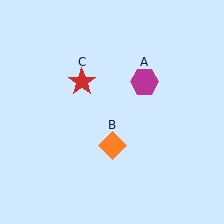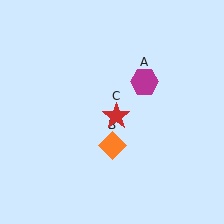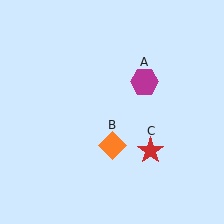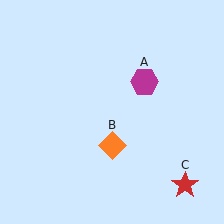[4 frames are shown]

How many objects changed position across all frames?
1 object changed position: red star (object C).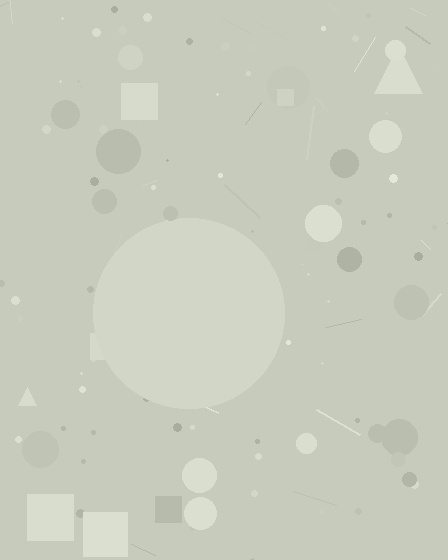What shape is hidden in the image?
A circle is hidden in the image.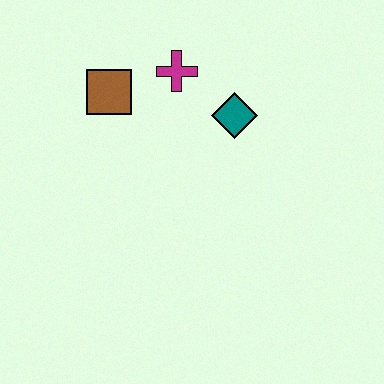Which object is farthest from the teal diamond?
The brown square is farthest from the teal diamond.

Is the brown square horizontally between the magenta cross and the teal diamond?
No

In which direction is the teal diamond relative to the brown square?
The teal diamond is to the right of the brown square.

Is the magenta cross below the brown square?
No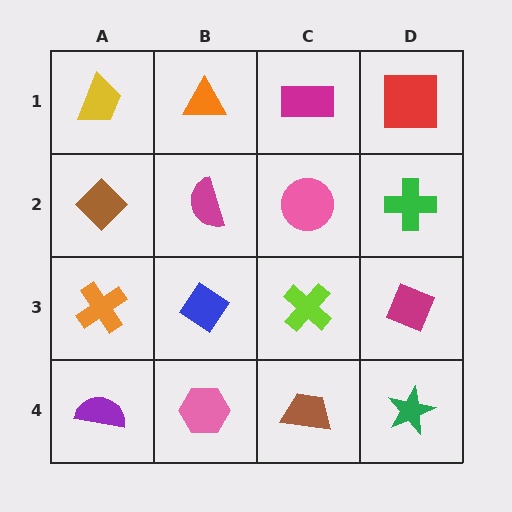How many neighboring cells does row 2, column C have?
4.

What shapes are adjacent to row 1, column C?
A pink circle (row 2, column C), an orange triangle (row 1, column B), a red square (row 1, column D).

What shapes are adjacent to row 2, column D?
A red square (row 1, column D), a magenta diamond (row 3, column D), a pink circle (row 2, column C).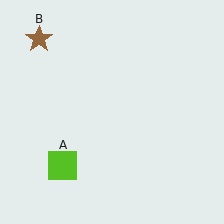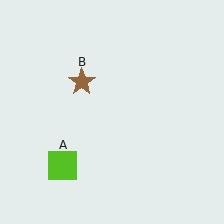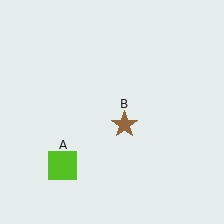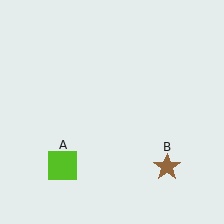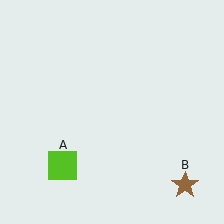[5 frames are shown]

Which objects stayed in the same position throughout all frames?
Lime square (object A) remained stationary.